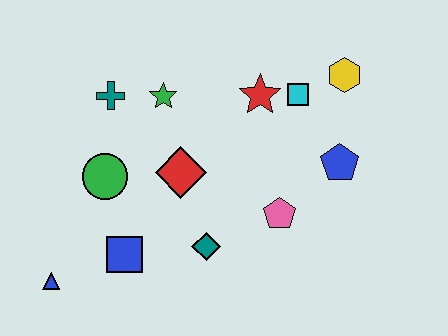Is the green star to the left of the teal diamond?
Yes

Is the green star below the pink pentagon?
No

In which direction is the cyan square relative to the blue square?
The cyan square is to the right of the blue square.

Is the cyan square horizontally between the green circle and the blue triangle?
No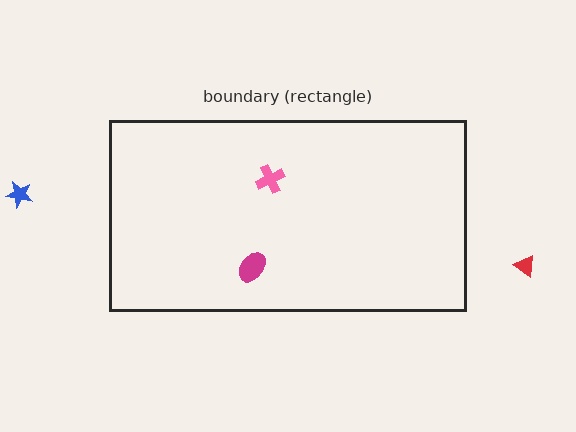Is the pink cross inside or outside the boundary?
Inside.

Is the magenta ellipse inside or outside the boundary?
Inside.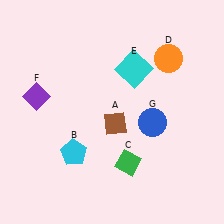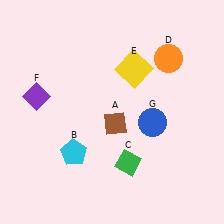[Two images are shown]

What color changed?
The square (E) changed from cyan in Image 1 to yellow in Image 2.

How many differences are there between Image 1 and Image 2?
There is 1 difference between the two images.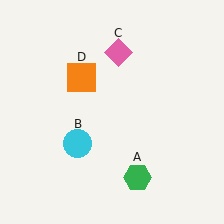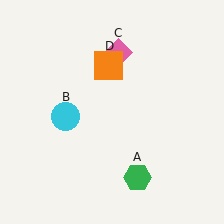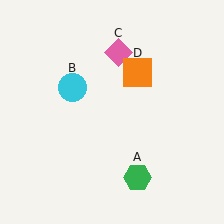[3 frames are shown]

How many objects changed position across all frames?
2 objects changed position: cyan circle (object B), orange square (object D).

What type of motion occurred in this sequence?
The cyan circle (object B), orange square (object D) rotated clockwise around the center of the scene.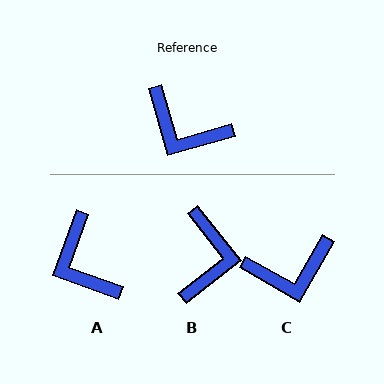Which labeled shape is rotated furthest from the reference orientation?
B, about 112 degrees away.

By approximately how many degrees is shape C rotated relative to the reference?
Approximately 45 degrees counter-clockwise.